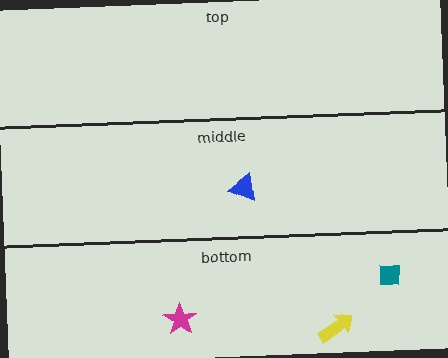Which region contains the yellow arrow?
The bottom region.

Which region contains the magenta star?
The bottom region.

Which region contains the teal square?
The bottom region.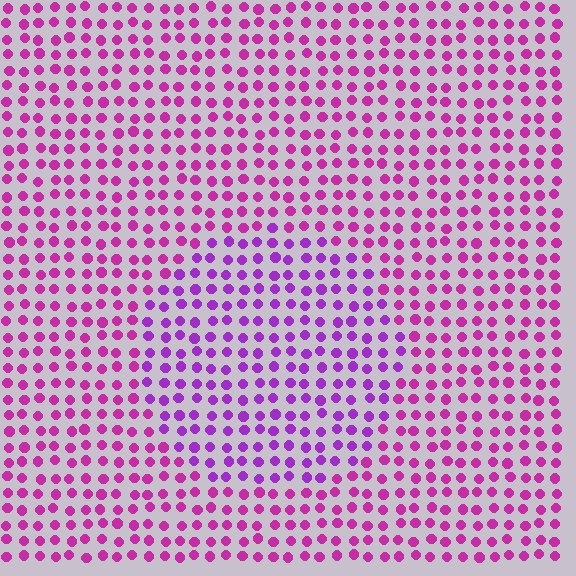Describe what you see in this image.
The image is filled with small magenta elements in a uniform arrangement. A circle-shaped region is visible where the elements are tinted to a slightly different hue, forming a subtle color boundary.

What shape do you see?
I see a circle.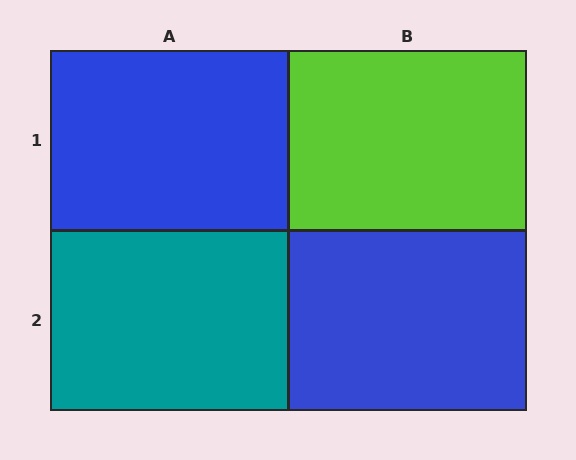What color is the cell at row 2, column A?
Teal.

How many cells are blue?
2 cells are blue.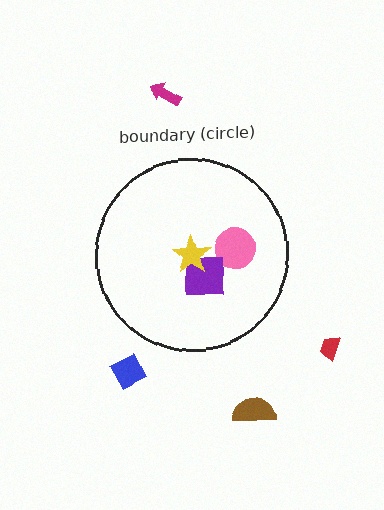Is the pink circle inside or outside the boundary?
Inside.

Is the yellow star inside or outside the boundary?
Inside.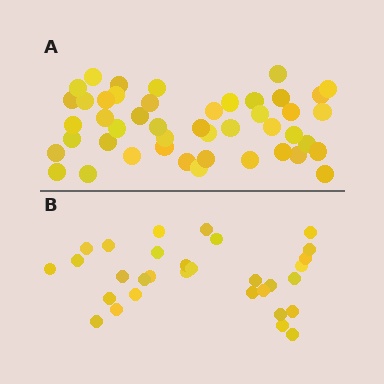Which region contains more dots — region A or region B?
Region A (the top region) has more dots.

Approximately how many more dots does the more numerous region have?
Region A has approximately 15 more dots than region B.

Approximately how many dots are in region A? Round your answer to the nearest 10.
About 50 dots. (The exact count is 46, which rounds to 50.)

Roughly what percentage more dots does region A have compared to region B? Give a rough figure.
About 50% more.